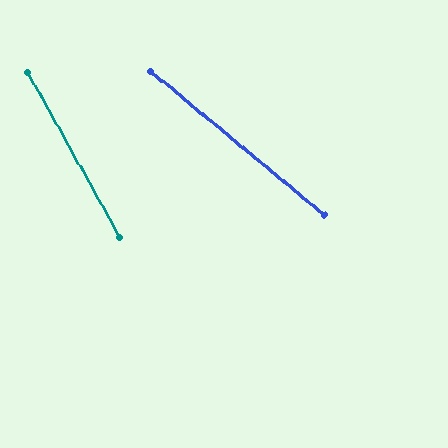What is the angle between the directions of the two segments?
Approximately 21 degrees.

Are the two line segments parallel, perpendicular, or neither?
Neither parallel nor perpendicular — they differ by about 21°.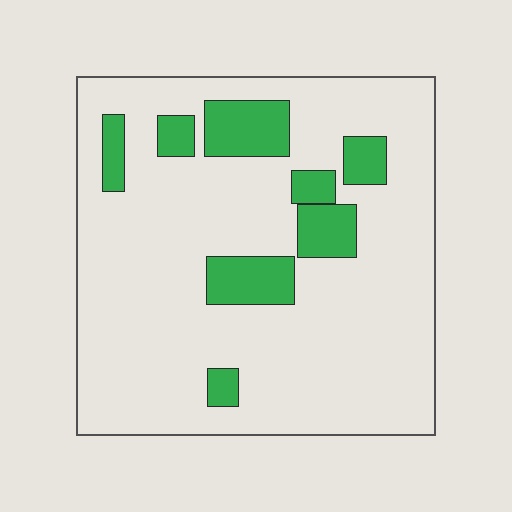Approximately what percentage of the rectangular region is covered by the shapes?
Approximately 15%.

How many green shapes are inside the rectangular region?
8.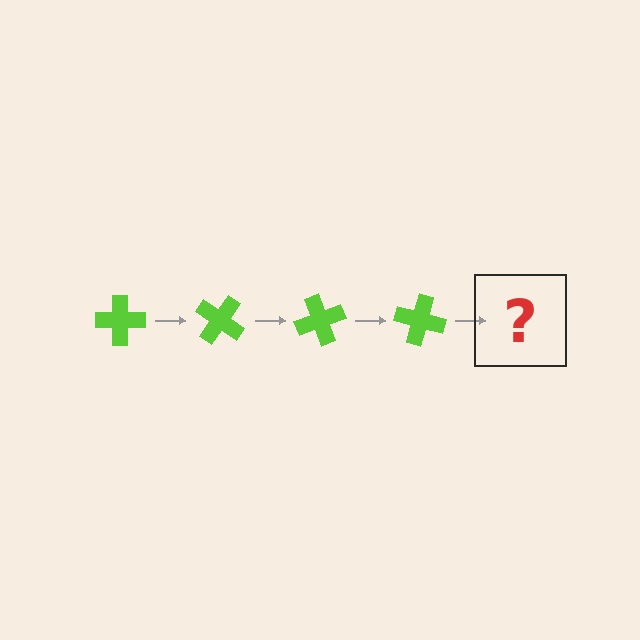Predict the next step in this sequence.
The next step is a lime cross rotated 140 degrees.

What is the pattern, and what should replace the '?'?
The pattern is that the cross rotates 35 degrees each step. The '?' should be a lime cross rotated 140 degrees.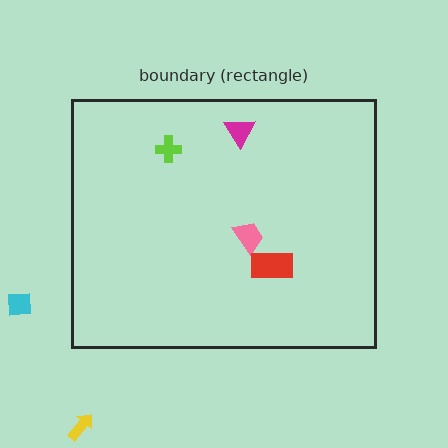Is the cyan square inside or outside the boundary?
Outside.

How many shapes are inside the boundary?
4 inside, 2 outside.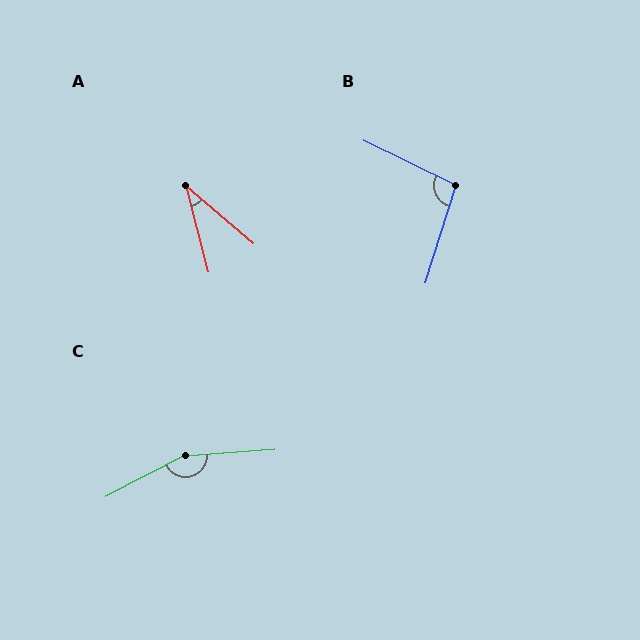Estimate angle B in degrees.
Approximately 98 degrees.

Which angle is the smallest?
A, at approximately 35 degrees.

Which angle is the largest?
C, at approximately 157 degrees.